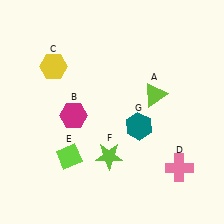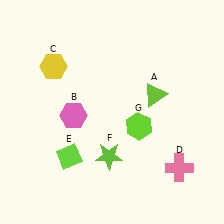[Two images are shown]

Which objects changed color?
B changed from magenta to pink. G changed from teal to lime.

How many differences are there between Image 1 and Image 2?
There are 2 differences between the two images.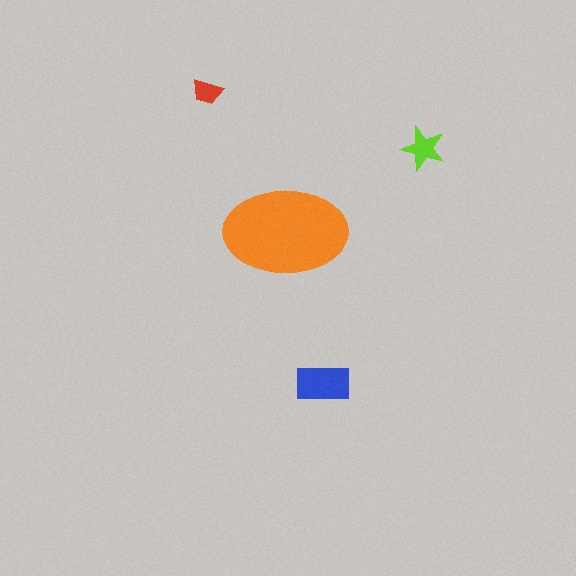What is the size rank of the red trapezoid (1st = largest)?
4th.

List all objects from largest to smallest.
The orange ellipse, the blue rectangle, the lime star, the red trapezoid.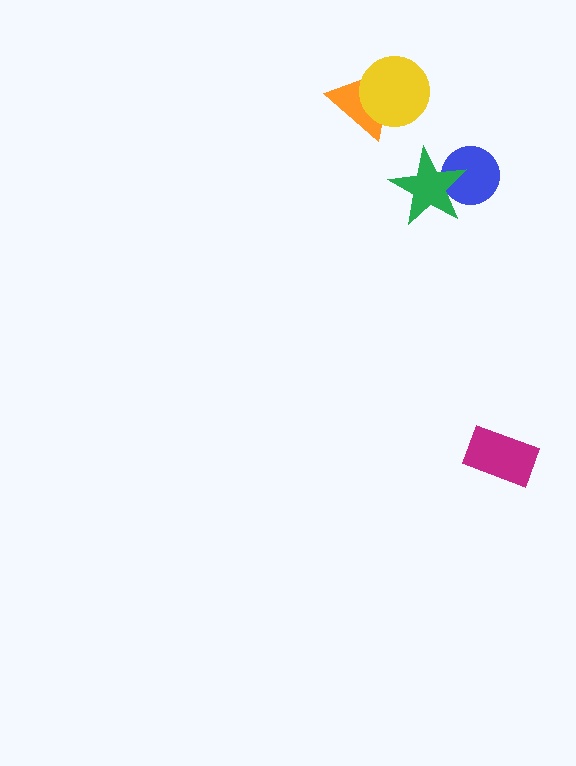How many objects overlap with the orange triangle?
1 object overlaps with the orange triangle.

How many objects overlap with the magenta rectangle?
0 objects overlap with the magenta rectangle.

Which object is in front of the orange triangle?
The yellow circle is in front of the orange triangle.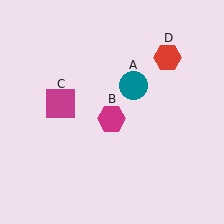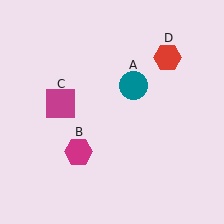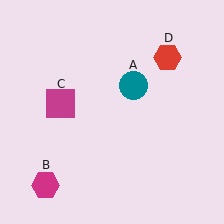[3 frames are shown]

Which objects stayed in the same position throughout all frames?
Teal circle (object A) and magenta square (object C) and red hexagon (object D) remained stationary.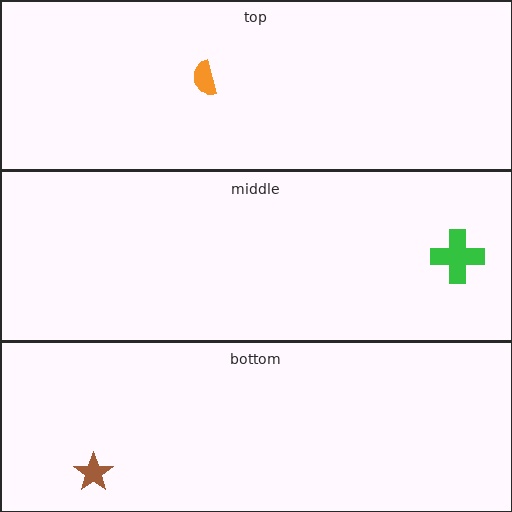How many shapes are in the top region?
1.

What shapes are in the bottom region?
The brown star.